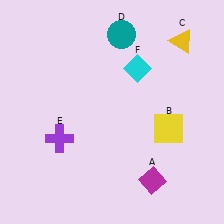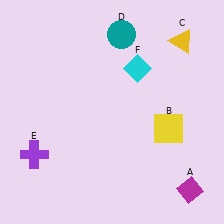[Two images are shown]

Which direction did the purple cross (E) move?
The purple cross (E) moved left.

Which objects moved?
The objects that moved are: the magenta diamond (A), the purple cross (E).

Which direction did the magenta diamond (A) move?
The magenta diamond (A) moved right.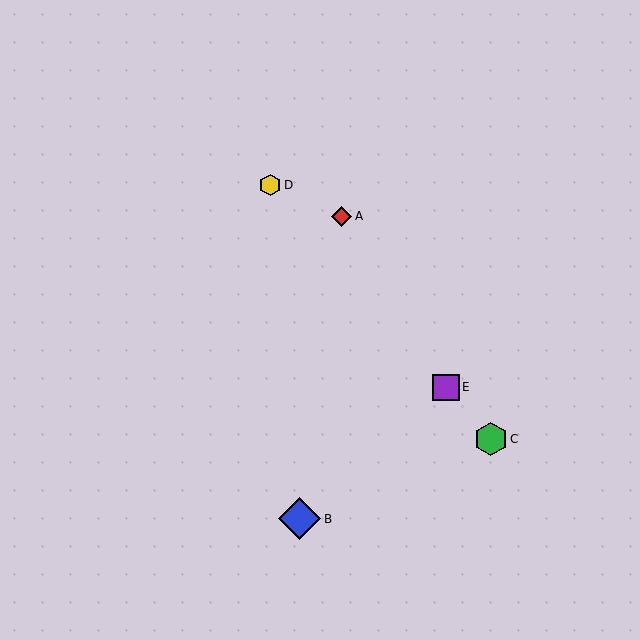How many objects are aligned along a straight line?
3 objects (C, D, E) are aligned along a straight line.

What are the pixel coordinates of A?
Object A is at (341, 216).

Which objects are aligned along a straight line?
Objects C, D, E are aligned along a straight line.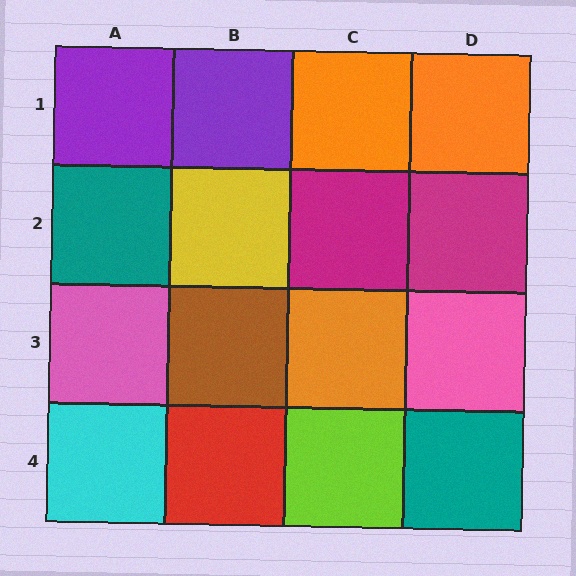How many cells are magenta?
2 cells are magenta.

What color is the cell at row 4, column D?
Teal.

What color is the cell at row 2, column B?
Yellow.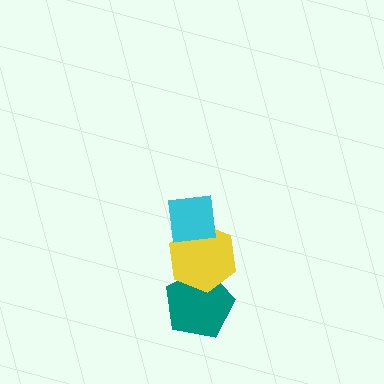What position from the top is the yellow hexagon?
The yellow hexagon is 2nd from the top.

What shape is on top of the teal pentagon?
The yellow hexagon is on top of the teal pentagon.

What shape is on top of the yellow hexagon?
The cyan square is on top of the yellow hexagon.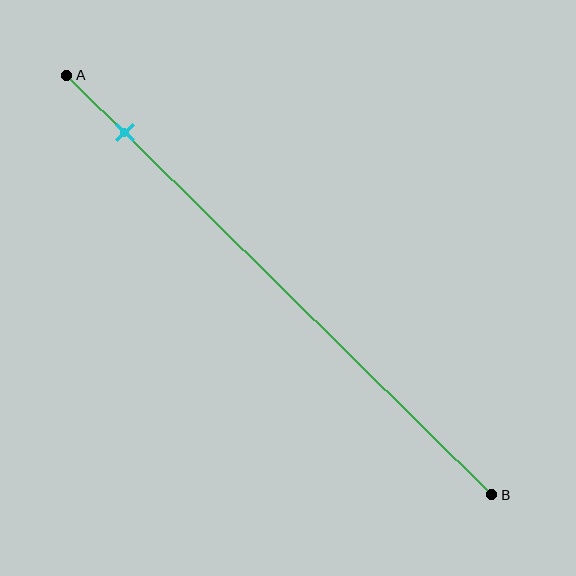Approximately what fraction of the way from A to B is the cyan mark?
The cyan mark is approximately 15% of the way from A to B.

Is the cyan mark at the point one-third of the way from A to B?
No, the mark is at about 15% from A, not at the 33% one-third point.